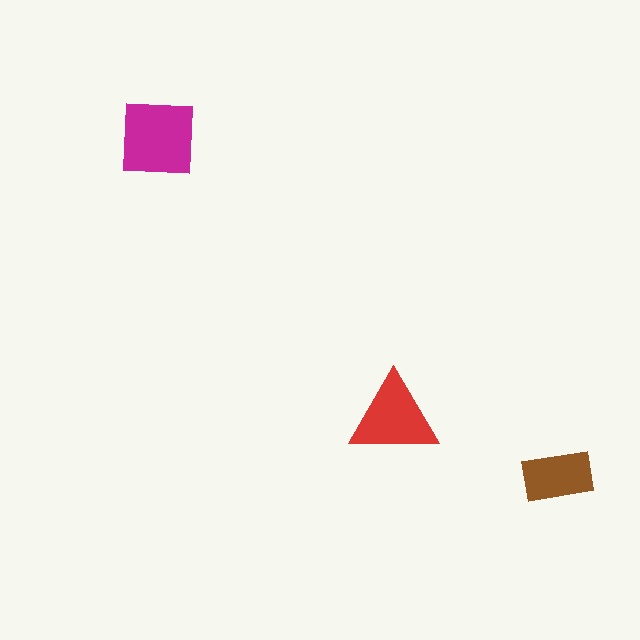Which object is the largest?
The magenta square.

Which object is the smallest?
The brown rectangle.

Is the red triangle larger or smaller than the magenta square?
Smaller.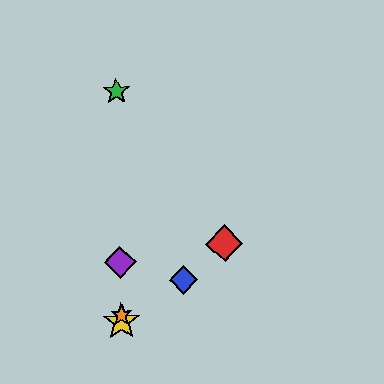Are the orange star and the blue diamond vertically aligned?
No, the orange star is at x≈121 and the blue diamond is at x≈184.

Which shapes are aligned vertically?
The green star, the yellow star, the purple diamond, the orange star are aligned vertically.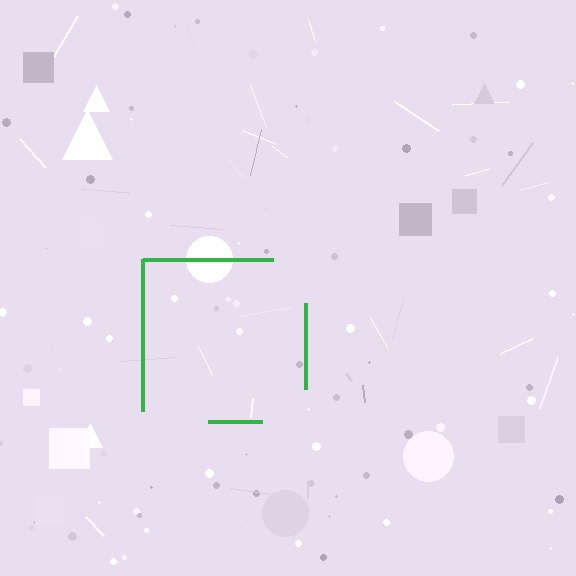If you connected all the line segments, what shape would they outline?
They would outline a square.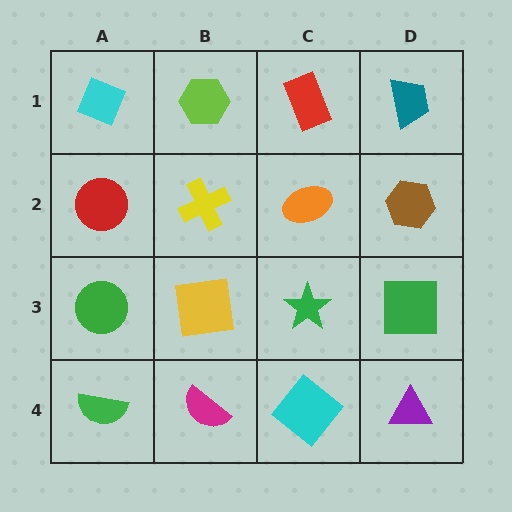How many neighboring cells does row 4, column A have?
2.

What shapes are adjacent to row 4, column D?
A green square (row 3, column D), a cyan diamond (row 4, column C).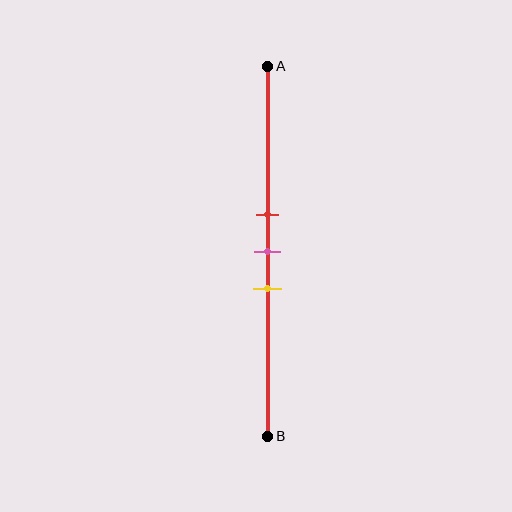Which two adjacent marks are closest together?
The red and pink marks are the closest adjacent pair.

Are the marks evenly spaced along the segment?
Yes, the marks are approximately evenly spaced.